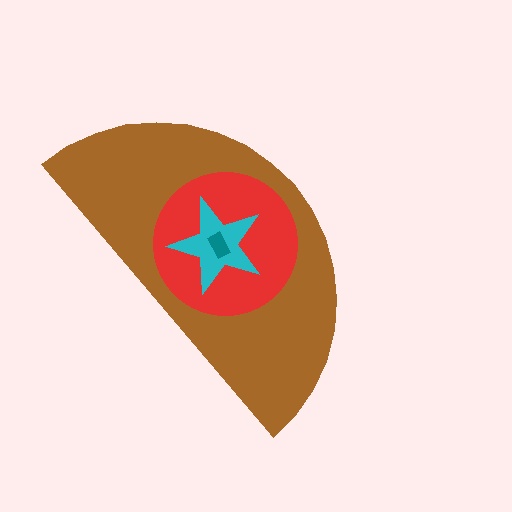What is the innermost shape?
The teal rectangle.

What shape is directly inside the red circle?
The cyan star.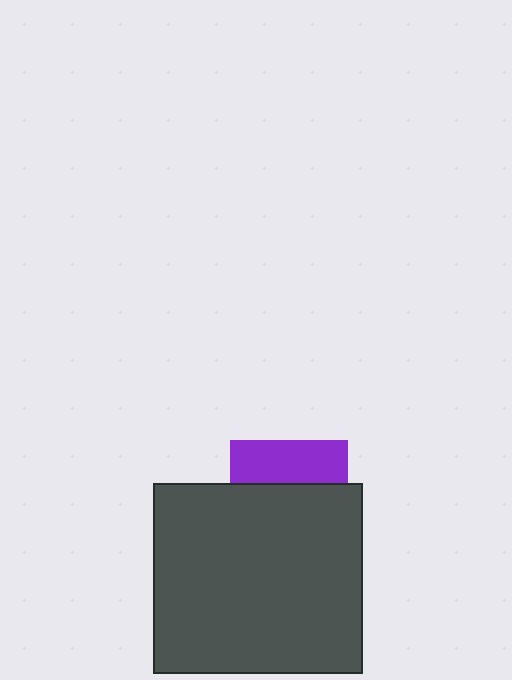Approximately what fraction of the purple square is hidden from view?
Roughly 63% of the purple square is hidden behind the dark gray rectangle.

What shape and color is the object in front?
The object in front is a dark gray rectangle.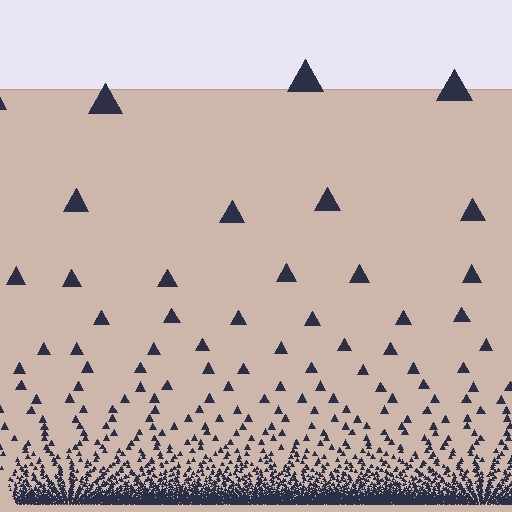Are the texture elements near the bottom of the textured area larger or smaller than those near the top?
Smaller. The gradient is inverted — elements near the bottom are smaller and denser.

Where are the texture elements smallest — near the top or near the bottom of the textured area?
Near the bottom.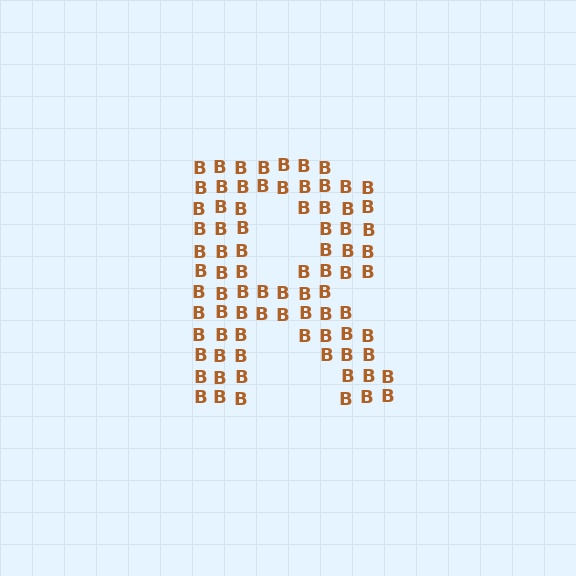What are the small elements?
The small elements are letter B's.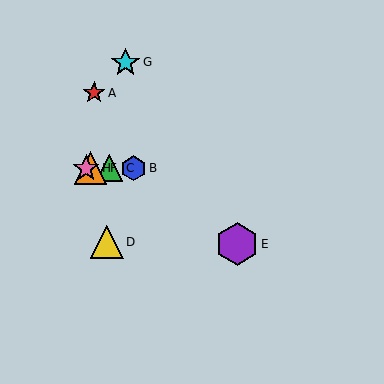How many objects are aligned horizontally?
4 objects (B, C, F, H) are aligned horizontally.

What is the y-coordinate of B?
Object B is at y≈168.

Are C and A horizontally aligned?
No, C is at y≈168 and A is at y≈93.